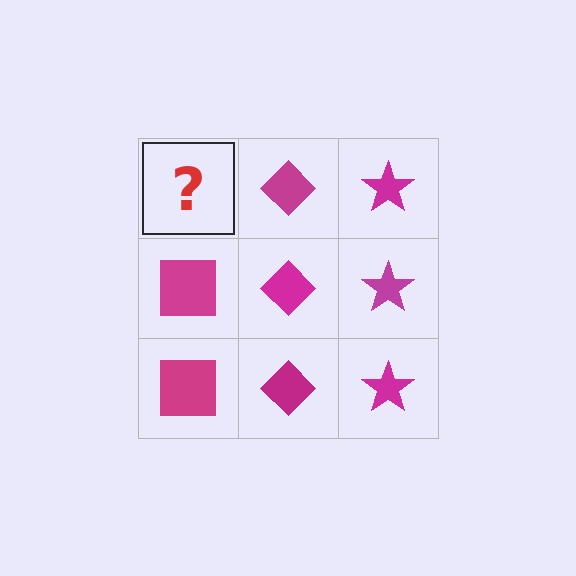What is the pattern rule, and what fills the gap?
The rule is that each column has a consistent shape. The gap should be filled with a magenta square.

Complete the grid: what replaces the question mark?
The question mark should be replaced with a magenta square.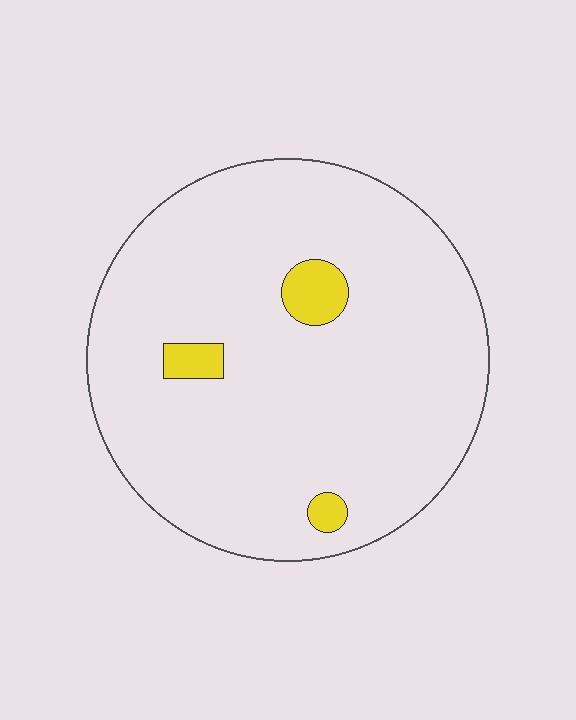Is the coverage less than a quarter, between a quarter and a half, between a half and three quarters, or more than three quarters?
Less than a quarter.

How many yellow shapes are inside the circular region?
3.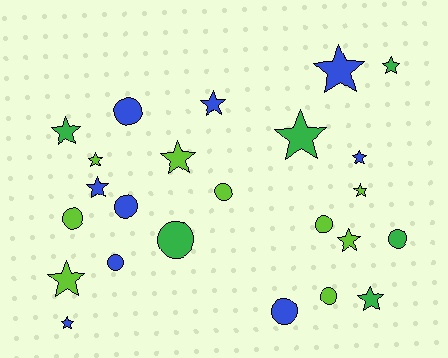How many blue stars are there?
There are 5 blue stars.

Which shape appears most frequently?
Star, with 14 objects.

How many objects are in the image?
There are 24 objects.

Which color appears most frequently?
Lime, with 9 objects.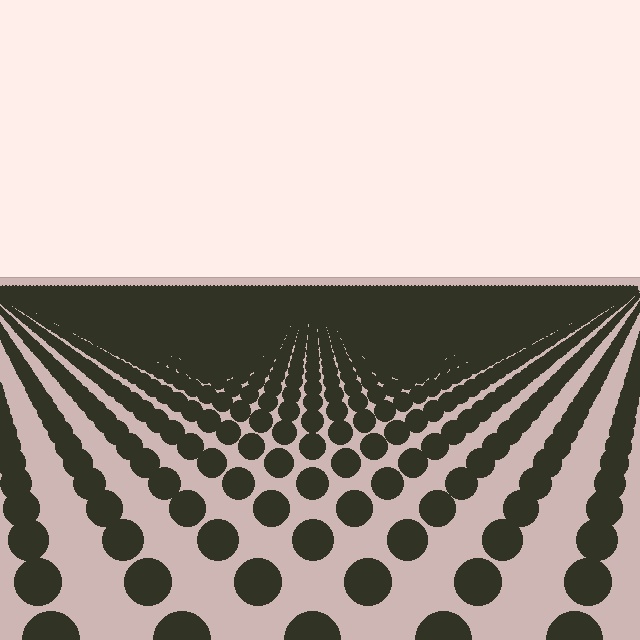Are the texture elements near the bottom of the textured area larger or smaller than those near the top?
Larger. Near the bottom, elements are closer to the viewer and appear at a bigger on-screen size.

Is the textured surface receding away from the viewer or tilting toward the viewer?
The surface is receding away from the viewer. Texture elements get smaller and denser toward the top.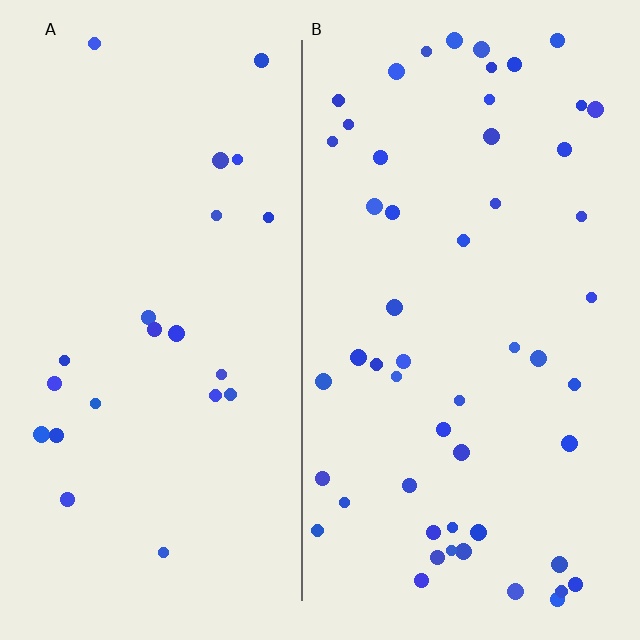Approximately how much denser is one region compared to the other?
Approximately 2.3× — region B over region A.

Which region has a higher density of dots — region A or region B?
B (the right).